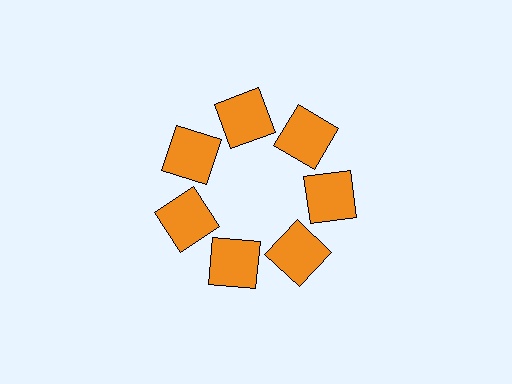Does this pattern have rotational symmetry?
Yes, this pattern has 7-fold rotational symmetry. It looks the same after rotating 51 degrees around the center.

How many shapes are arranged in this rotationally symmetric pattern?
There are 7 shapes, arranged in 7 groups of 1.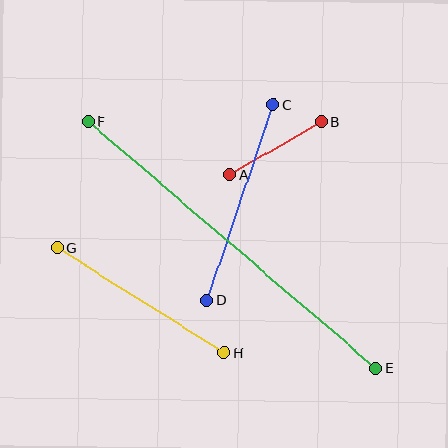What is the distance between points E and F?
The distance is approximately 379 pixels.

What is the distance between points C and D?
The distance is approximately 206 pixels.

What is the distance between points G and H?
The distance is approximately 198 pixels.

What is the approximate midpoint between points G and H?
The midpoint is at approximately (140, 300) pixels.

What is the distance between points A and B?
The distance is approximately 106 pixels.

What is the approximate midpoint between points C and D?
The midpoint is at approximately (240, 202) pixels.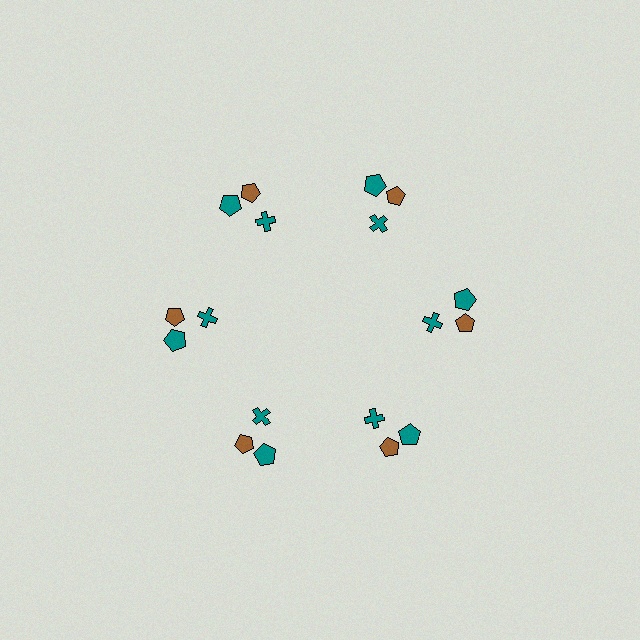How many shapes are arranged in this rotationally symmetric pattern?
There are 18 shapes, arranged in 6 groups of 3.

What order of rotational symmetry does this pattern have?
This pattern has 6-fold rotational symmetry.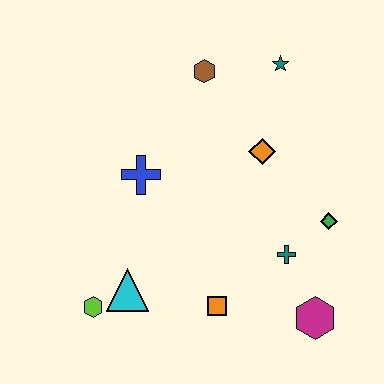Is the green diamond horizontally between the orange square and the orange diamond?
No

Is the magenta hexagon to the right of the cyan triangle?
Yes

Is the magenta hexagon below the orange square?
Yes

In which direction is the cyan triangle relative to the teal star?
The cyan triangle is below the teal star.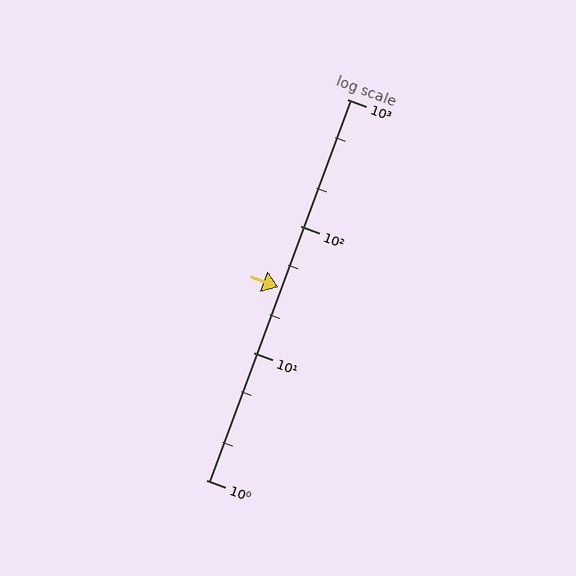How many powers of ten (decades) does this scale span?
The scale spans 3 decades, from 1 to 1000.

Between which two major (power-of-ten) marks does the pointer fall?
The pointer is between 10 and 100.